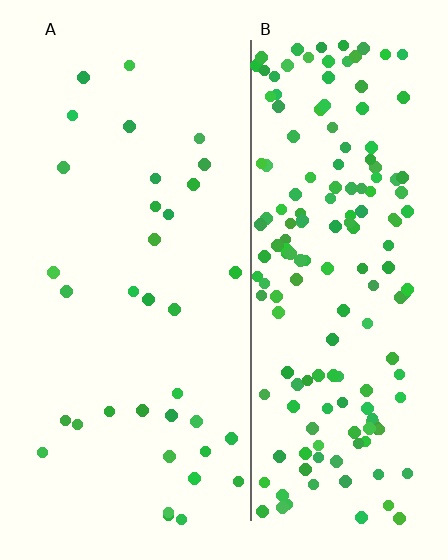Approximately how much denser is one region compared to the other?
Approximately 5.0× — region B over region A.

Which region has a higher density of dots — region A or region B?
B (the right).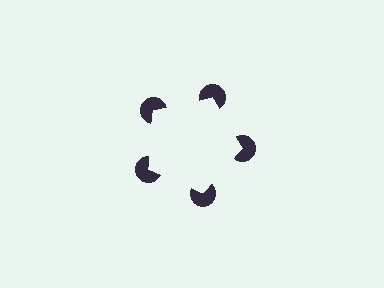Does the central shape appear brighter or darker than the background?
It typically appears slightly brighter than the background, even though no actual brightness change is drawn.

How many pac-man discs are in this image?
There are 5 — one at each vertex of the illusory pentagon.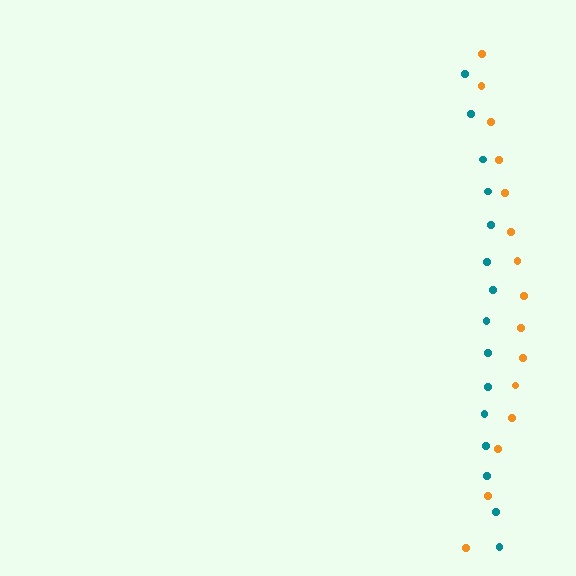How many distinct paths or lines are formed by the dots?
There are 2 distinct paths.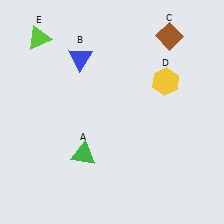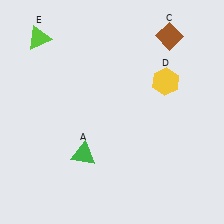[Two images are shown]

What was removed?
The blue triangle (B) was removed in Image 2.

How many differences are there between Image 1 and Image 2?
There is 1 difference between the two images.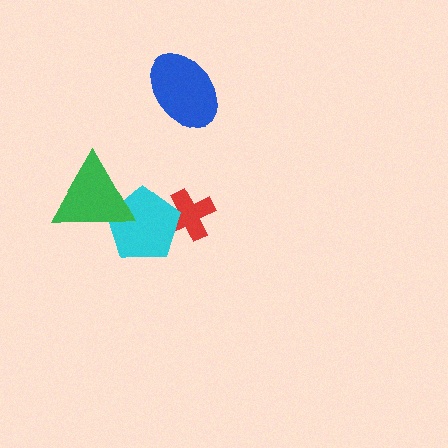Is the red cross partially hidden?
Yes, it is partially covered by another shape.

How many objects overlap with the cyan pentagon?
2 objects overlap with the cyan pentagon.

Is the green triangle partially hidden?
No, no other shape covers it.